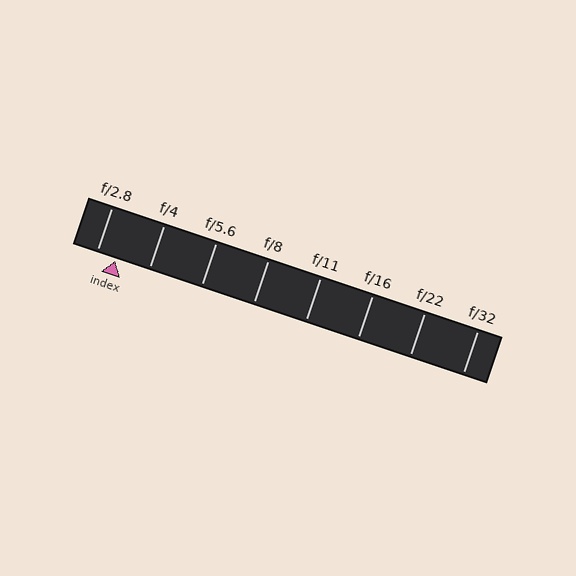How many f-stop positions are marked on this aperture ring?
There are 8 f-stop positions marked.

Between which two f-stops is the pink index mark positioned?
The index mark is between f/2.8 and f/4.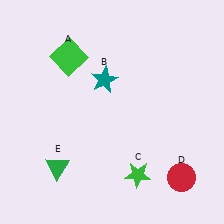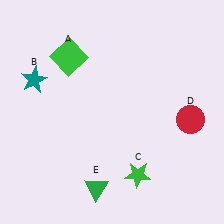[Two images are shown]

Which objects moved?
The objects that moved are: the teal star (B), the red circle (D), the green triangle (E).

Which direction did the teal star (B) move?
The teal star (B) moved left.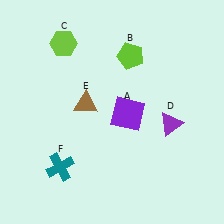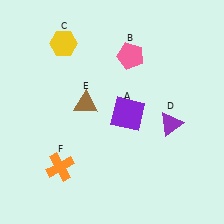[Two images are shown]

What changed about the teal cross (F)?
In Image 1, F is teal. In Image 2, it changed to orange.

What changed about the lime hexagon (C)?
In Image 1, C is lime. In Image 2, it changed to yellow.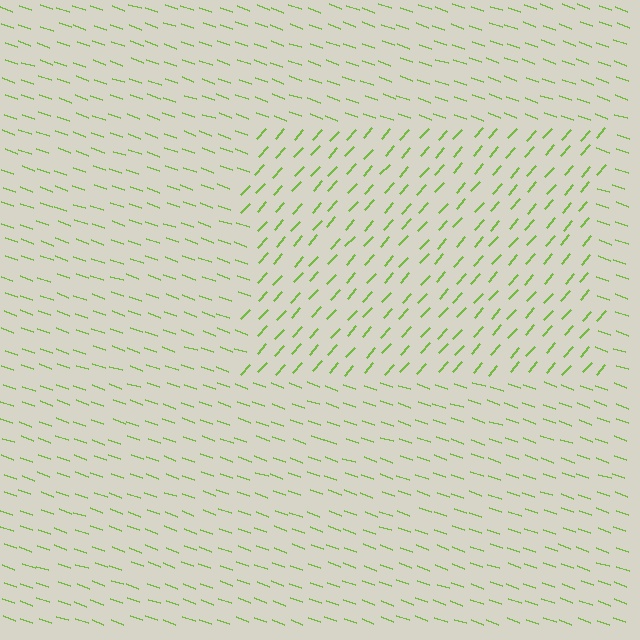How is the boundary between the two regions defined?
The boundary is defined purely by a change in line orientation (approximately 68 degrees difference). All lines are the same color and thickness.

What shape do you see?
I see a rectangle.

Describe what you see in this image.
The image is filled with small lime line segments. A rectangle region in the image has lines oriented differently from the surrounding lines, creating a visible texture boundary.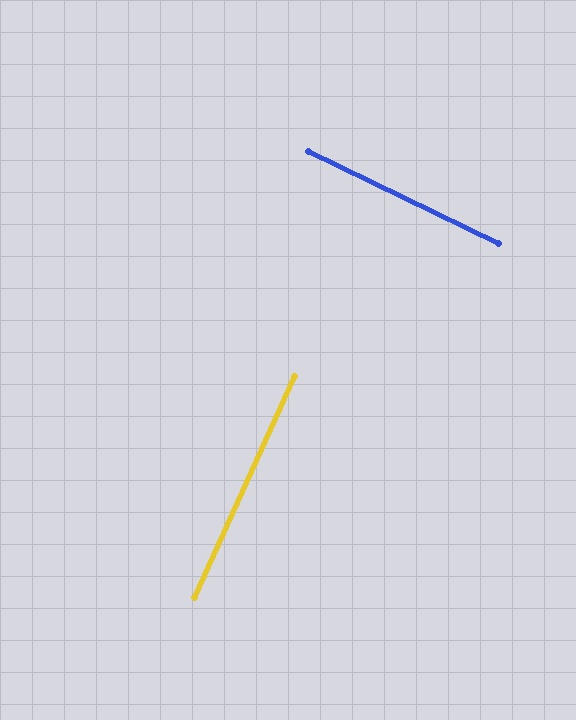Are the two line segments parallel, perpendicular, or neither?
Perpendicular — they meet at approximately 89°.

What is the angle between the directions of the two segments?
Approximately 89 degrees.